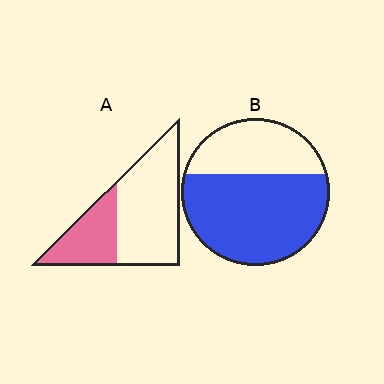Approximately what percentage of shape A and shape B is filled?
A is approximately 35% and B is approximately 65%.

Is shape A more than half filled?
No.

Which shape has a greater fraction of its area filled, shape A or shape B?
Shape B.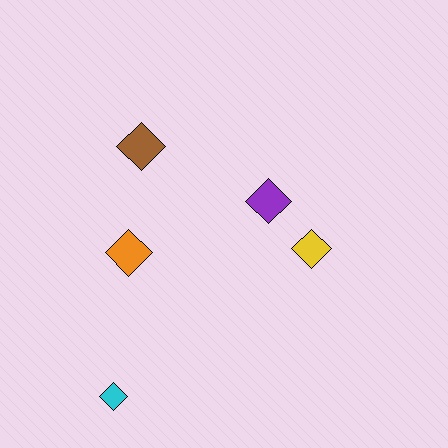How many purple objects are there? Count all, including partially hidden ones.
There is 1 purple object.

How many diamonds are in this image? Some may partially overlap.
There are 5 diamonds.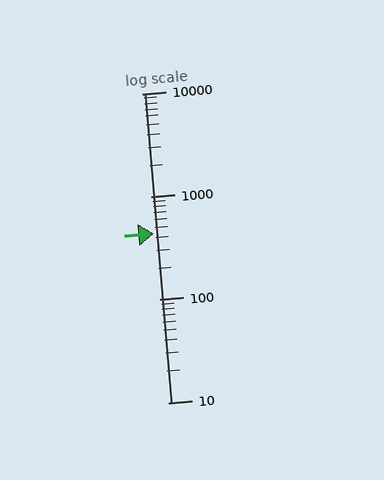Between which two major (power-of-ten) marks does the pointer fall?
The pointer is between 100 and 1000.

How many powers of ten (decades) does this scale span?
The scale spans 3 decades, from 10 to 10000.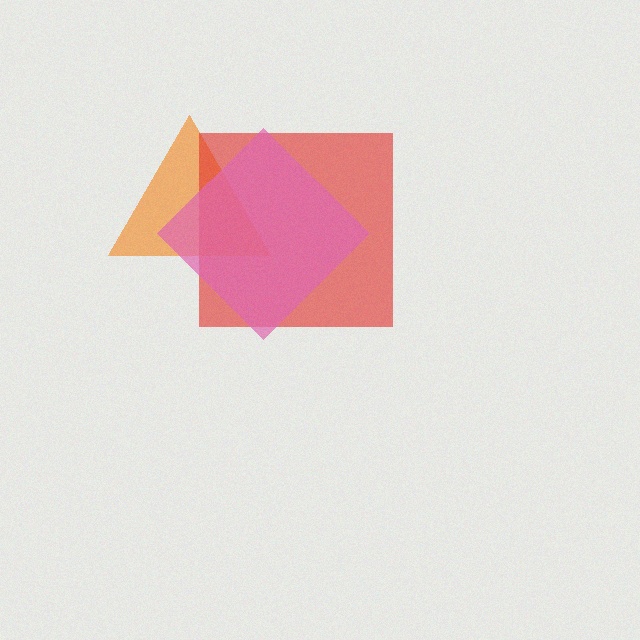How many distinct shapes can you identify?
There are 3 distinct shapes: an orange triangle, a red square, a pink diamond.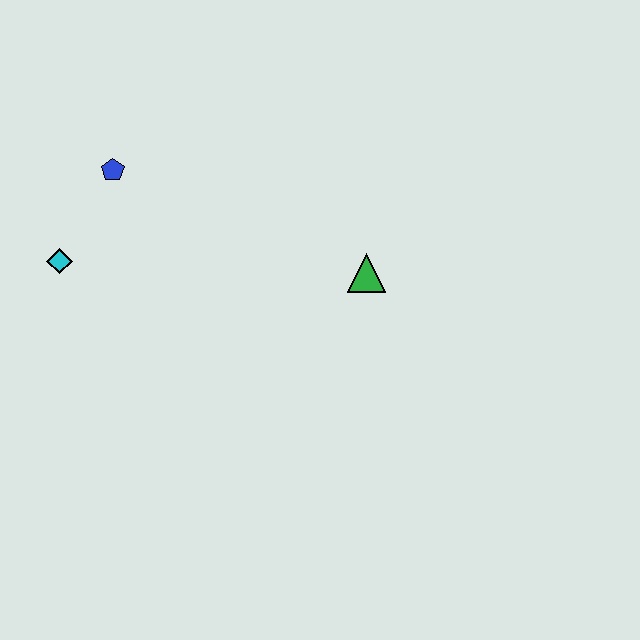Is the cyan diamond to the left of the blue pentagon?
Yes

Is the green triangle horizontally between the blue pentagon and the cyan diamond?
No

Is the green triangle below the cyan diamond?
Yes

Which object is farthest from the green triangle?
The cyan diamond is farthest from the green triangle.